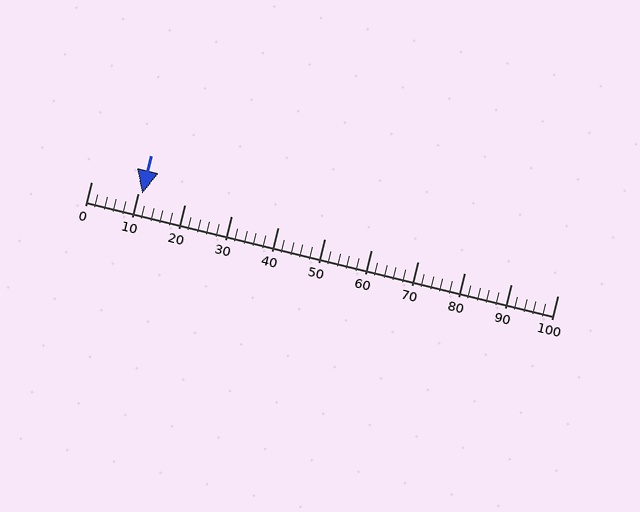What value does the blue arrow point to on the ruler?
The blue arrow points to approximately 11.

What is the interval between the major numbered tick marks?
The major tick marks are spaced 10 units apart.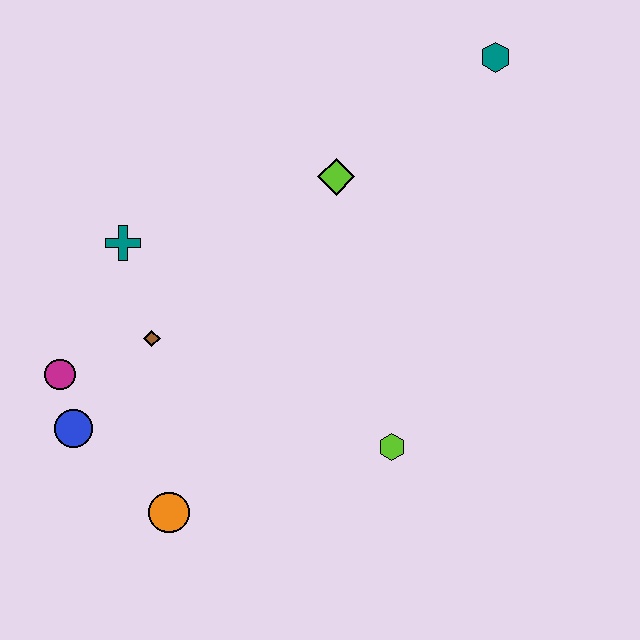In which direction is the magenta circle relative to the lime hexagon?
The magenta circle is to the left of the lime hexagon.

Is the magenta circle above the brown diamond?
No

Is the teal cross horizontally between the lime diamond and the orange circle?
No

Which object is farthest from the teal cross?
The teal hexagon is farthest from the teal cross.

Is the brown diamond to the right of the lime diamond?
No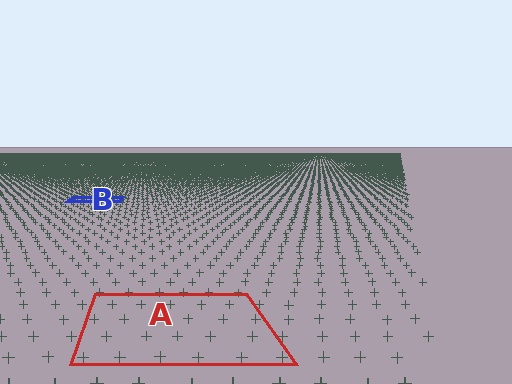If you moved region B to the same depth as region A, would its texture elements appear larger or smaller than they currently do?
They would appear larger. At a closer depth, the same texture elements are projected at a bigger on-screen size.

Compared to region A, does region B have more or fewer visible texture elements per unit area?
Region B has more texture elements per unit area — they are packed more densely because it is farther away.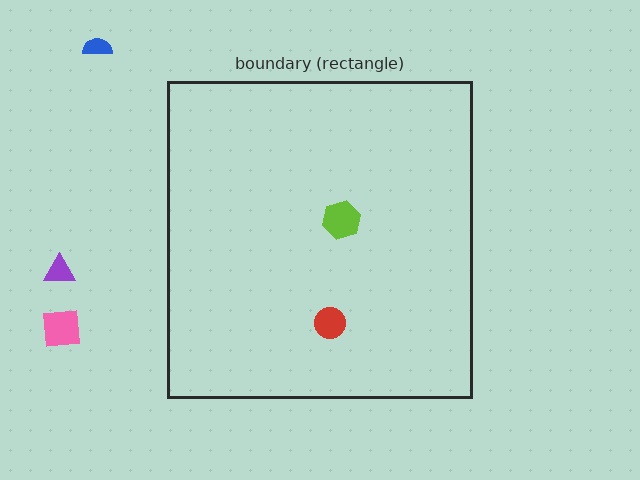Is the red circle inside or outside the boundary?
Inside.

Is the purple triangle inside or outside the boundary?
Outside.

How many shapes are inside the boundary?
2 inside, 3 outside.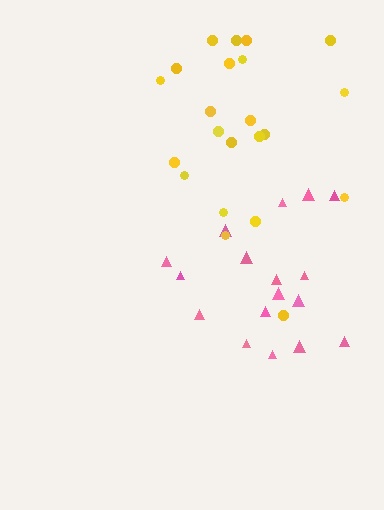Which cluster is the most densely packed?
Pink.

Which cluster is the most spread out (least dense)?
Yellow.